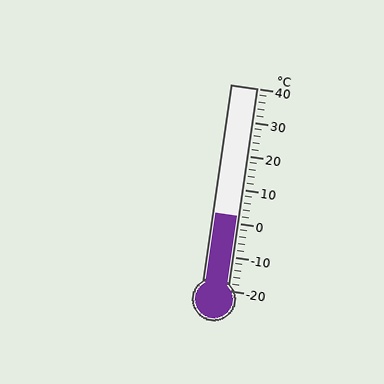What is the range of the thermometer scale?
The thermometer scale ranges from -20°C to 40°C.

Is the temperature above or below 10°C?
The temperature is below 10°C.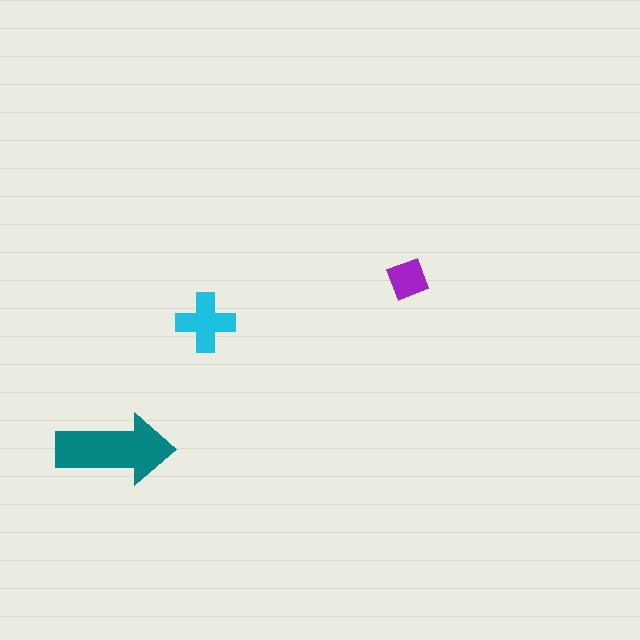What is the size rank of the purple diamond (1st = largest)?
3rd.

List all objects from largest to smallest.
The teal arrow, the cyan cross, the purple diamond.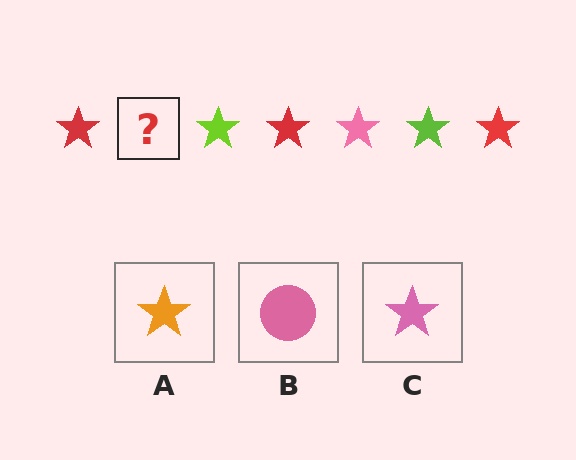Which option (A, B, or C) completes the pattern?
C.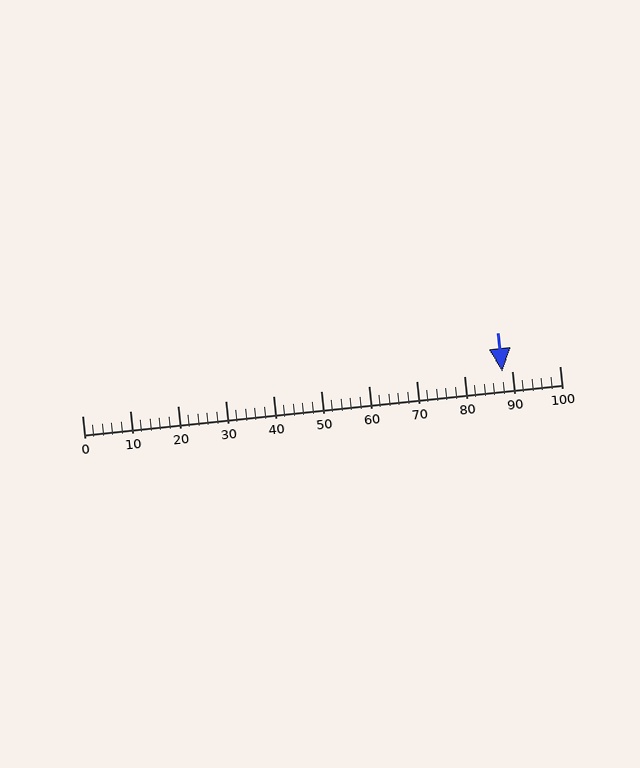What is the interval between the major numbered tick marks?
The major tick marks are spaced 10 units apart.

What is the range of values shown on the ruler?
The ruler shows values from 0 to 100.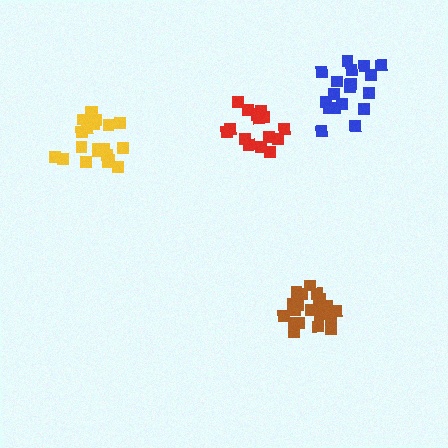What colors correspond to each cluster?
The clusters are colored: yellow, red, brown, blue.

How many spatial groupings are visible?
There are 4 spatial groupings.